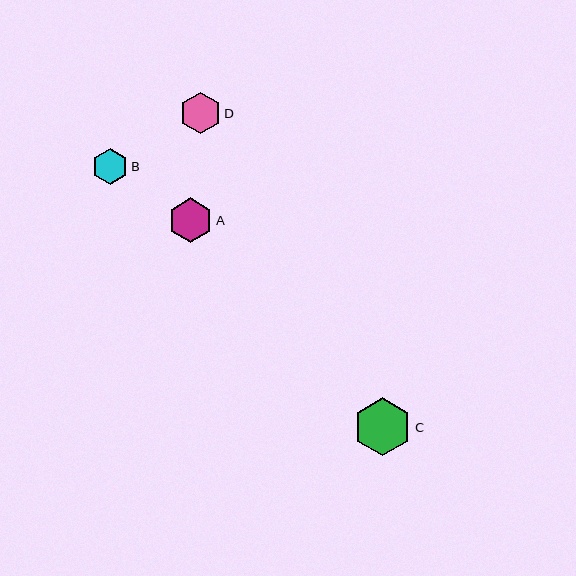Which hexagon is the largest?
Hexagon C is the largest with a size of approximately 58 pixels.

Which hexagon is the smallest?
Hexagon B is the smallest with a size of approximately 36 pixels.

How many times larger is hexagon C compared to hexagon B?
Hexagon C is approximately 1.6 times the size of hexagon B.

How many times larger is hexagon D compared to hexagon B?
Hexagon D is approximately 1.1 times the size of hexagon B.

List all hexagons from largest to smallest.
From largest to smallest: C, A, D, B.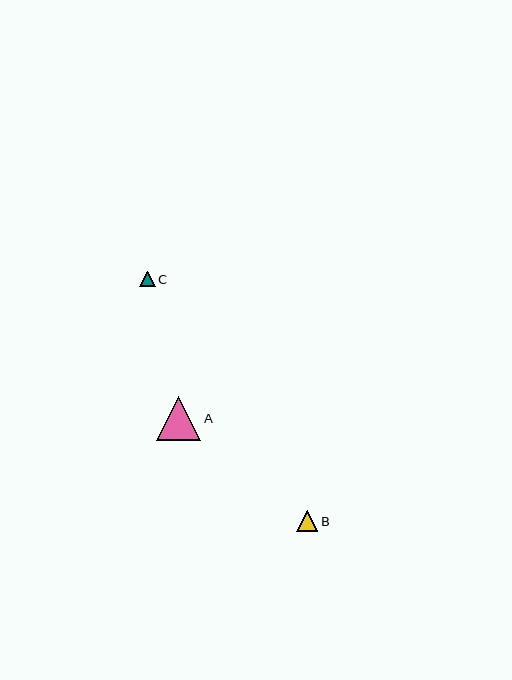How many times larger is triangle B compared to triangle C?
Triangle B is approximately 1.4 times the size of triangle C.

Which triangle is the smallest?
Triangle C is the smallest with a size of approximately 15 pixels.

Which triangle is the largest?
Triangle A is the largest with a size of approximately 44 pixels.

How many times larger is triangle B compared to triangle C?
Triangle B is approximately 1.4 times the size of triangle C.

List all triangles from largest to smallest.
From largest to smallest: A, B, C.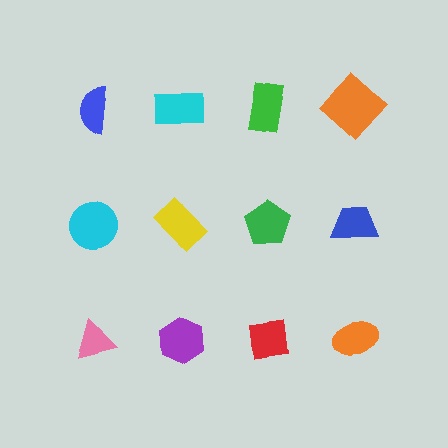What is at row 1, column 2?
A cyan rectangle.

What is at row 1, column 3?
A green rectangle.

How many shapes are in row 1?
4 shapes.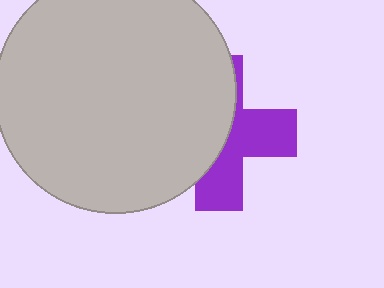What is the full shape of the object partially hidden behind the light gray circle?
The partially hidden object is a purple cross.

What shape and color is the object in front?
The object in front is a light gray circle.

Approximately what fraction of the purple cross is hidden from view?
Roughly 53% of the purple cross is hidden behind the light gray circle.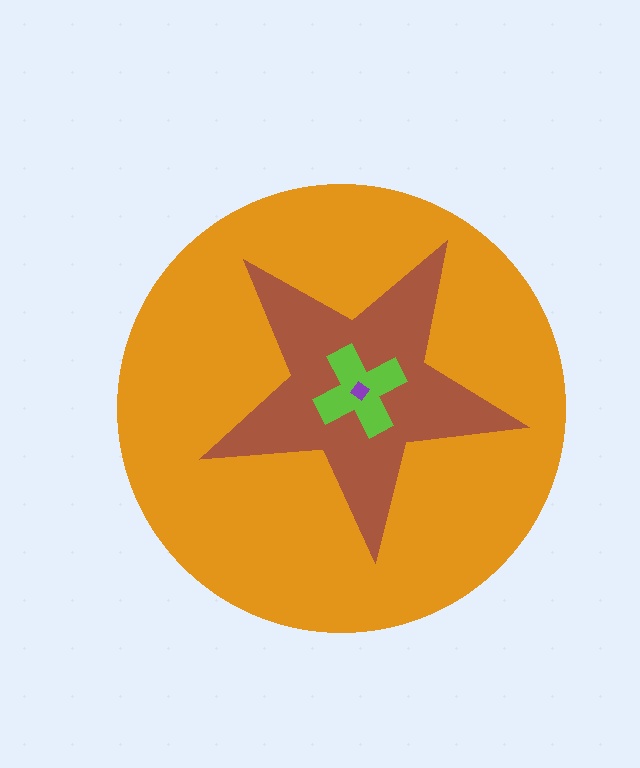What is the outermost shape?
The orange circle.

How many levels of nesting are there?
4.